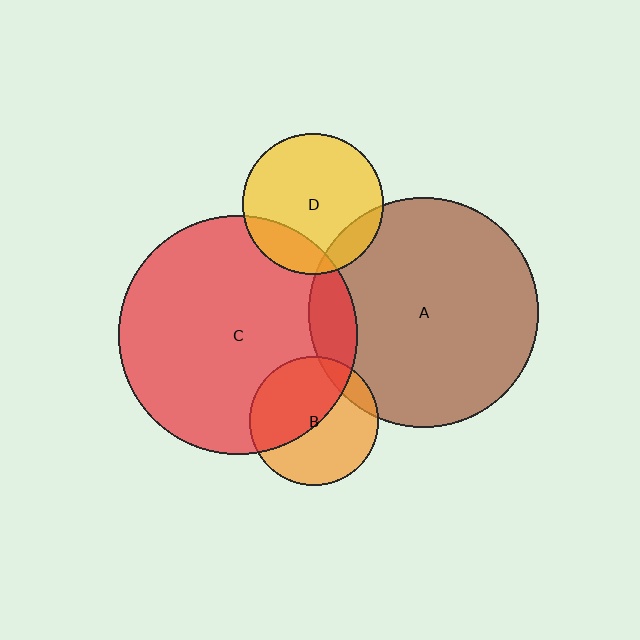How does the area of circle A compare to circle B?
Approximately 3.2 times.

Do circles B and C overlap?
Yes.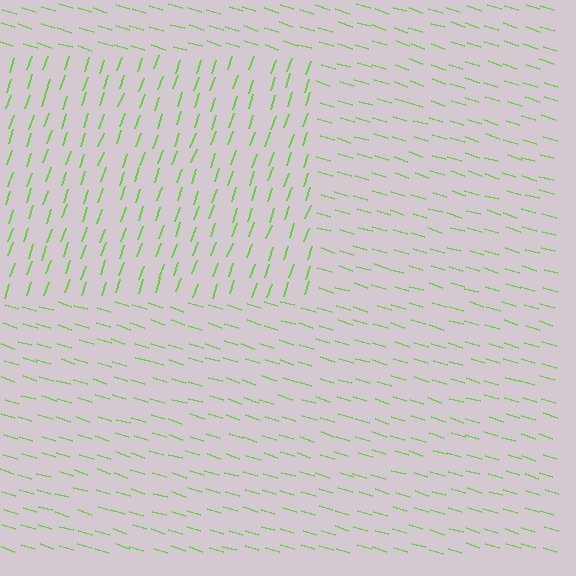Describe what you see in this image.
The image is filled with small lime line segments. A rectangle region in the image has lines oriented differently from the surrounding lines, creating a visible texture boundary.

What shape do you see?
I see a rectangle.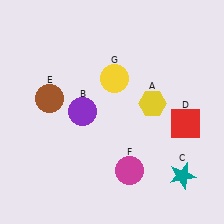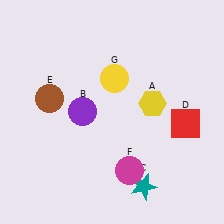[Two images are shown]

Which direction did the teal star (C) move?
The teal star (C) moved left.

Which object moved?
The teal star (C) moved left.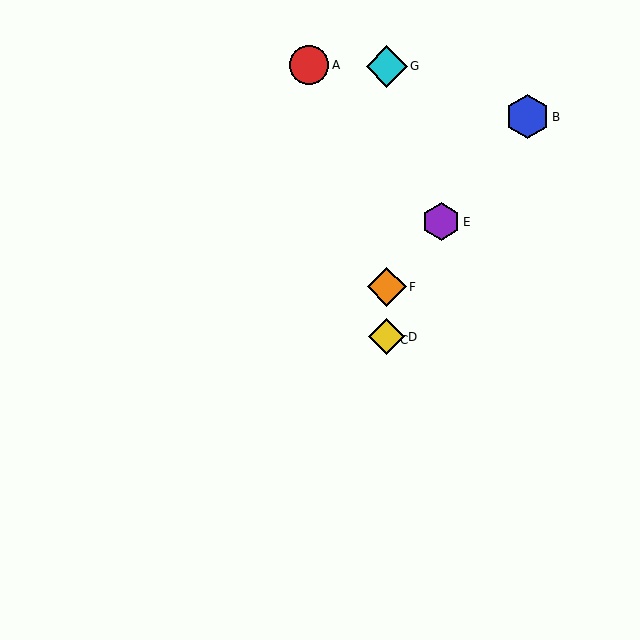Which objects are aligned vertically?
Objects C, D, F, G are aligned vertically.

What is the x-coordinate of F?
Object F is at x≈387.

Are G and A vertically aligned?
No, G is at x≈387 and A is at x≈309.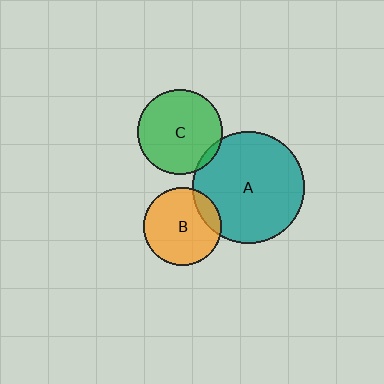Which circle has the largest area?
Circle A (teal).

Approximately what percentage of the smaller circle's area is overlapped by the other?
Approximately 5%.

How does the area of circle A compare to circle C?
Approximately 1.7 times.